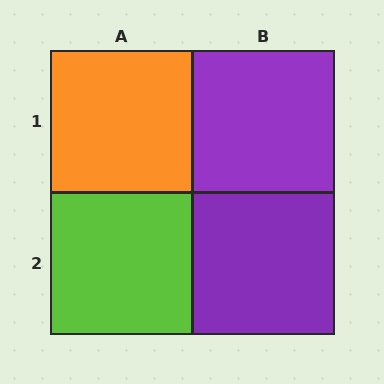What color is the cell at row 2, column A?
Lime.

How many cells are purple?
2 cells are purple.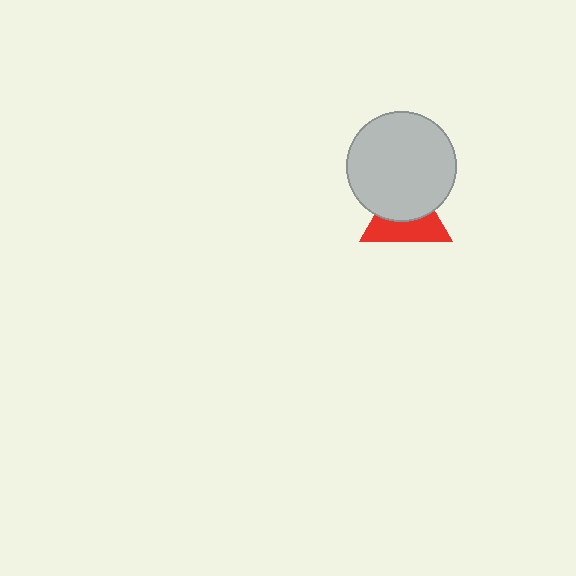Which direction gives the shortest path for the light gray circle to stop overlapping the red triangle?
Moving up gives the shortest separation.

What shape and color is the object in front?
The object in front is a light gray circle.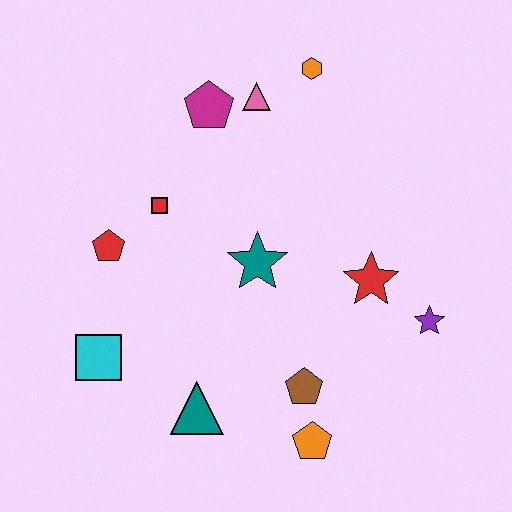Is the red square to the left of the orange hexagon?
Yes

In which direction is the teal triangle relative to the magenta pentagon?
The teal triangle is below the magenta pentagon.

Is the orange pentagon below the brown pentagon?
Yes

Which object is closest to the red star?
The purple star is closest to the red star.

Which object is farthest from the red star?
The cyan square is farthest from the red star.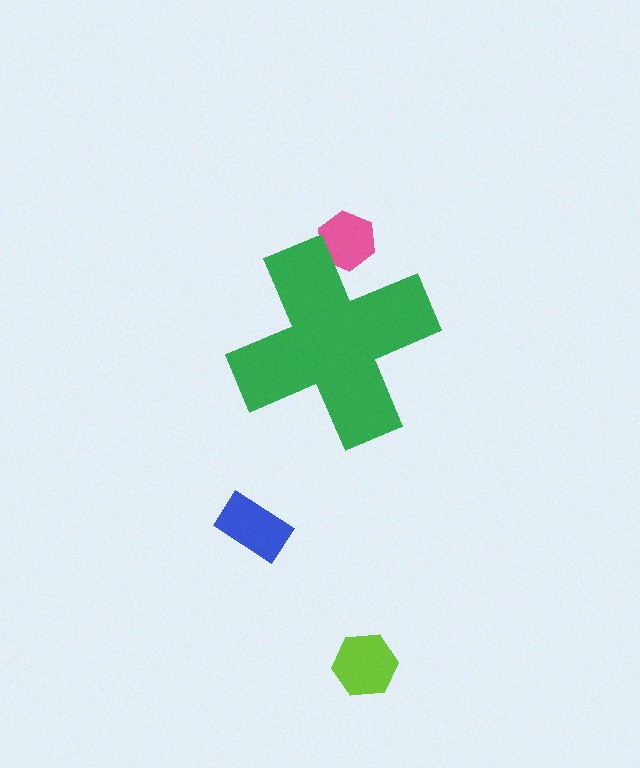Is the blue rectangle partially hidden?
No, the blue rectangle is fully visible.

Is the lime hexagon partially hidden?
No, the lime hexagon is fully visible.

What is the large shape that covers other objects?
A green cross.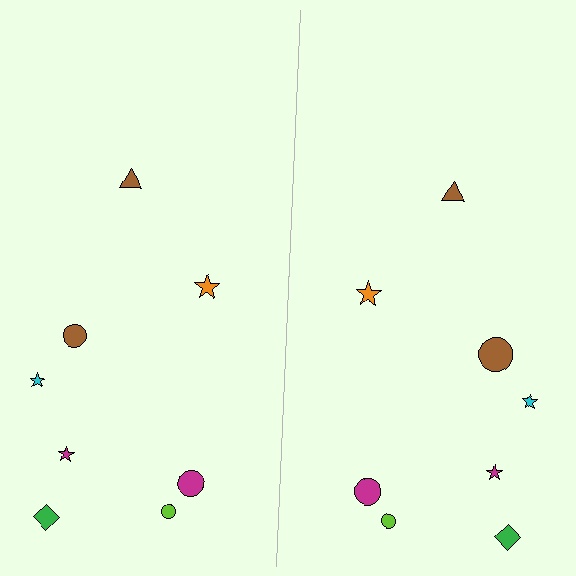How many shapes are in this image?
There are 16 shapes in this image.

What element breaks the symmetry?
The brown circle on the right side has a different size than its mirror counterpart.